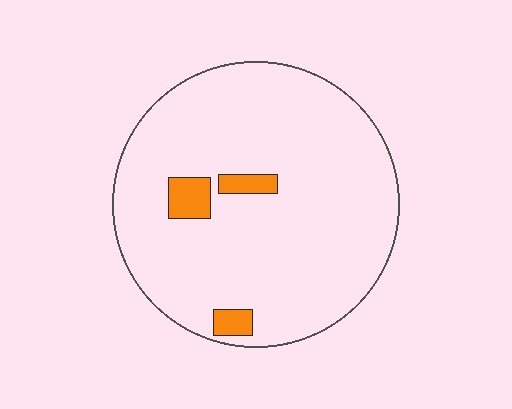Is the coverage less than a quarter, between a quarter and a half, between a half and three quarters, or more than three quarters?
Less than a quarter.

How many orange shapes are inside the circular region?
3.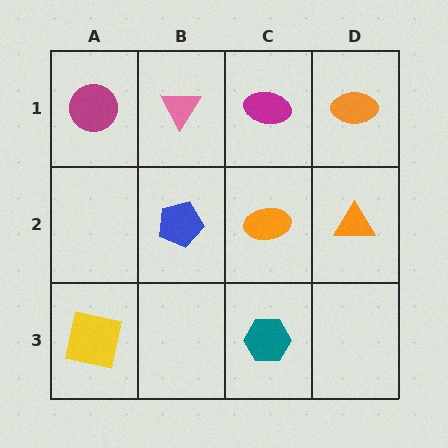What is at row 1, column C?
A magenta ellipse.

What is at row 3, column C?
A teal hexagon.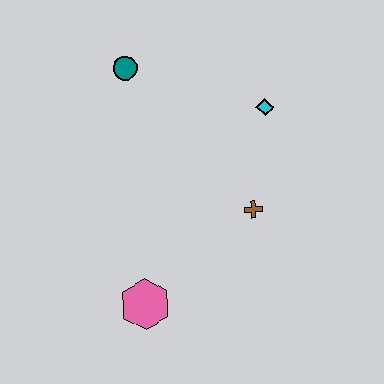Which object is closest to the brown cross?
The cyan diamond is closest to the brown cross.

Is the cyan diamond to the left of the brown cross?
No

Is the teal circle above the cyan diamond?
Yes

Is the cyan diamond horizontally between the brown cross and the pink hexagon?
No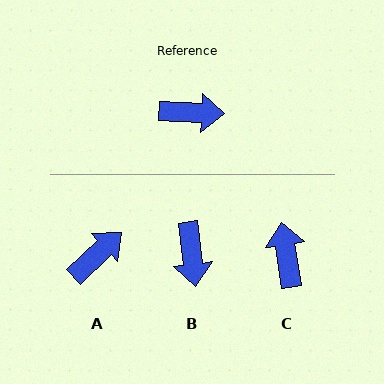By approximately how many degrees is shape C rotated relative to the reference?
Approximately 101 degrees counter-clockwise.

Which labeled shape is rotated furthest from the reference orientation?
C, about 101 degrees away.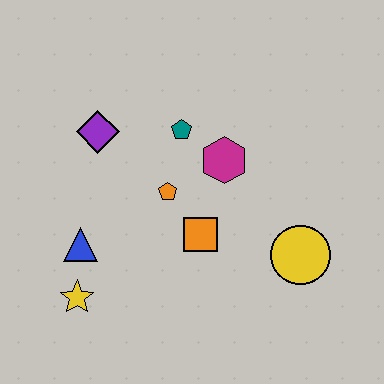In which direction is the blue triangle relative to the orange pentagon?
The blue triangle is to the left of the orange pentagon.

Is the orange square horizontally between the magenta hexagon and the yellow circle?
No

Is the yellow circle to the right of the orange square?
Yes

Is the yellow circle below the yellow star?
No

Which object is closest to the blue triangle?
The yellow star is closest to the blue triangle.